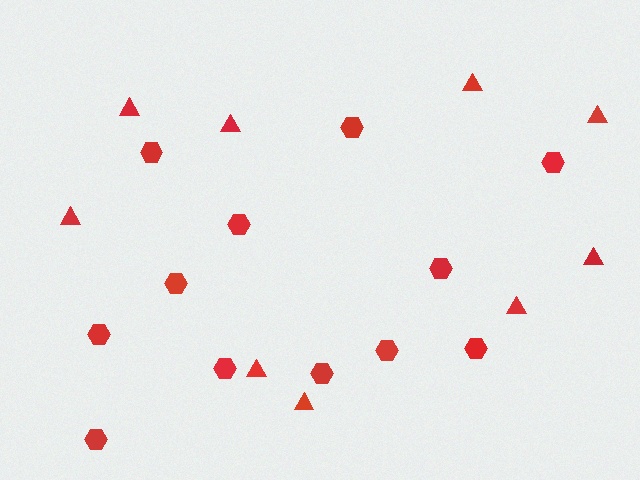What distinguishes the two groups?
There are 2 groups: one group of triangles (9) and one group of hexagons (12).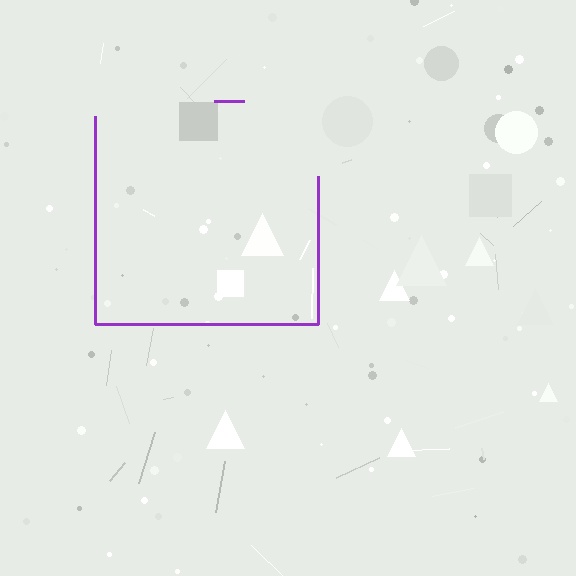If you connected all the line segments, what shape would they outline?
They would outline a square.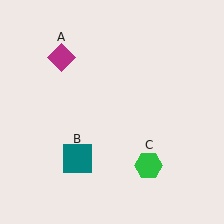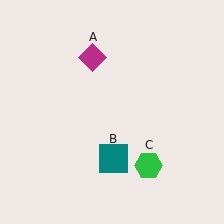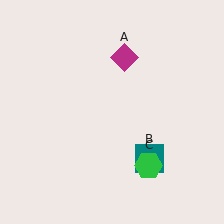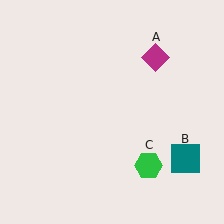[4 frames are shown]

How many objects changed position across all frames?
2 objects changed position: magenta diamond (object A), teal square (object B).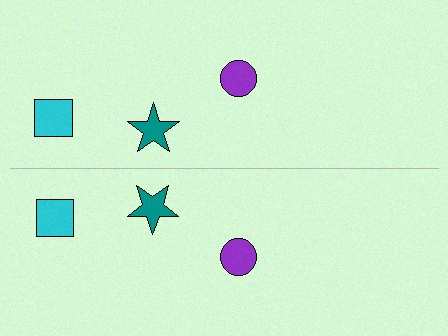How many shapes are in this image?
There are 6 shapes in this image.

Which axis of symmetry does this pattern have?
The pattern has a horizontal axis of symmetry running through the center of the image.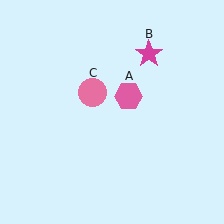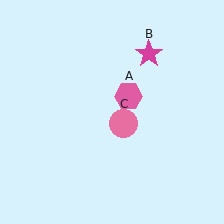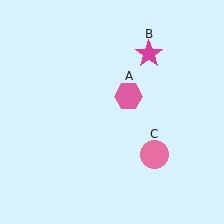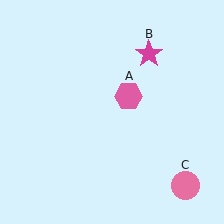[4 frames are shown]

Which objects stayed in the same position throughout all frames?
Pink hexagon (object A) and magenta star (object B) remained stationary.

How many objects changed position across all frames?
1 object changed position: pink circle (object C).